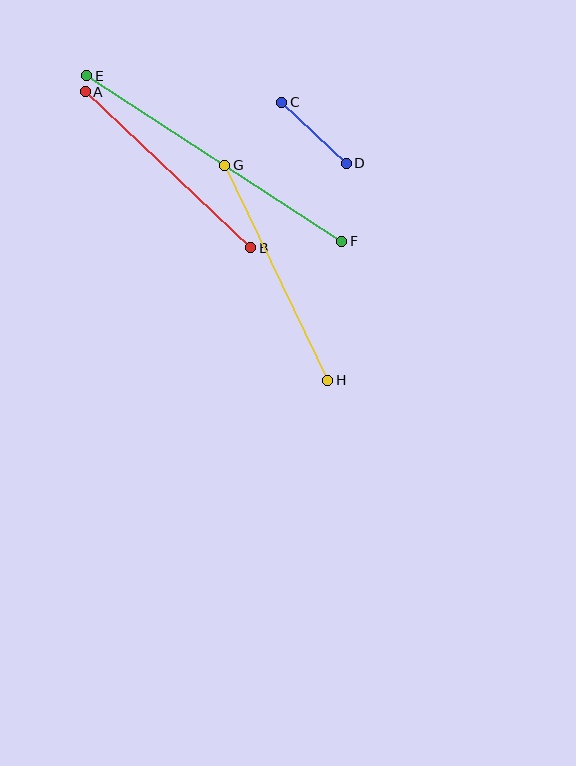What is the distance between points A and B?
The distance is approximately 228 pixels.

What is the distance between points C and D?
The distance is approximately 89 pixels.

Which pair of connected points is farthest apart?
Points E and F are farthest apart.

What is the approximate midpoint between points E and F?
The midpoint is at approximately (214, 159) pixels.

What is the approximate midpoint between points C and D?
The midpoint is at approximately (314, 133) pixels.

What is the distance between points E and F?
The distance is approximately 304 pixels.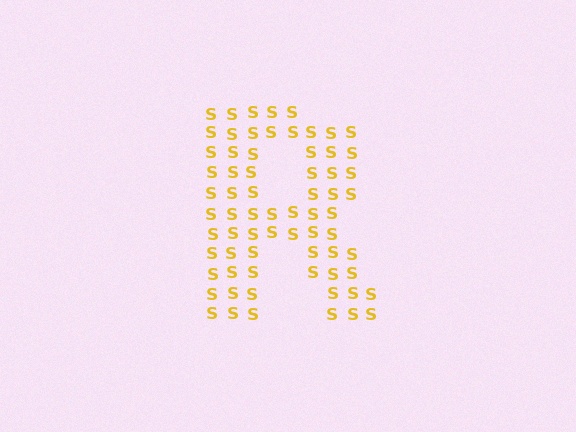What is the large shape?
The large shape is the letter R.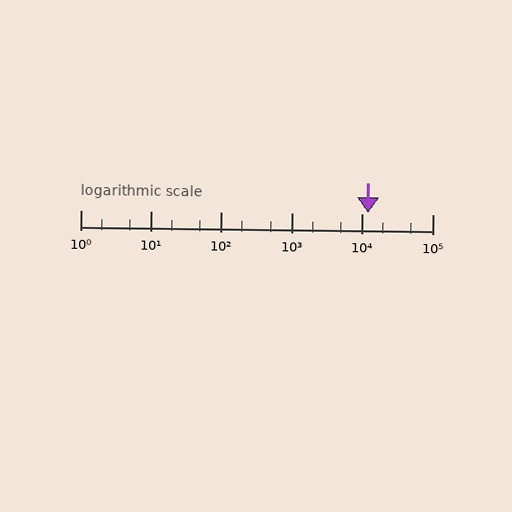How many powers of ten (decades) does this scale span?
The scale spans 5 decades, from 1 to 100000.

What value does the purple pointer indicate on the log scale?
The pointer indicates approximately 12000.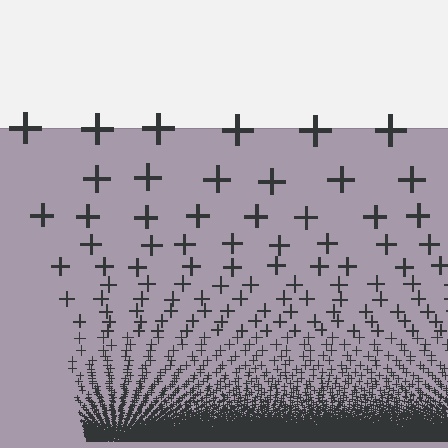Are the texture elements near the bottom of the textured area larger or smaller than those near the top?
Smaller. The gradient is inverted — elements near the bottom are smaller and denser.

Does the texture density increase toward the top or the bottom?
Density increases toward the bottom.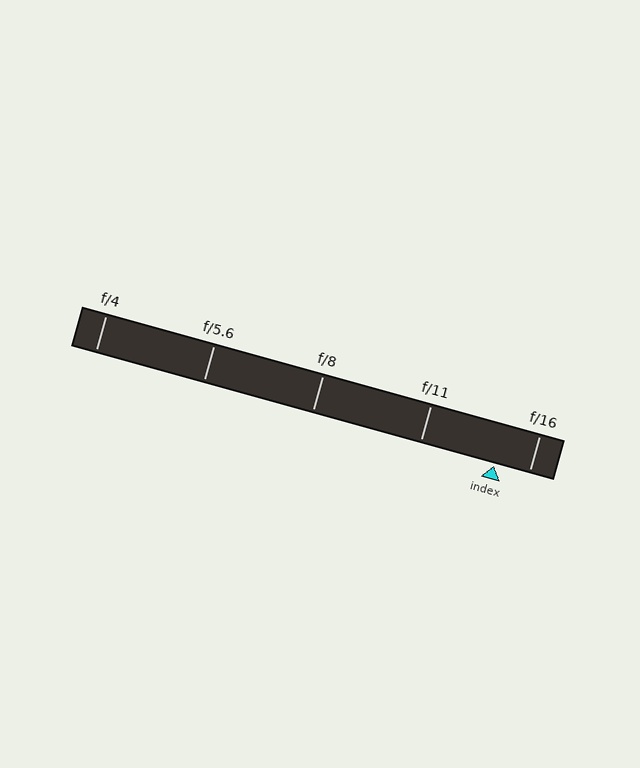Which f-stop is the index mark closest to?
The index mark is closest to f/16.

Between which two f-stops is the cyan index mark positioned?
The index mark is between f/11 and f/16.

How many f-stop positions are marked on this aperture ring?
There are 5 f-stop positions marked.